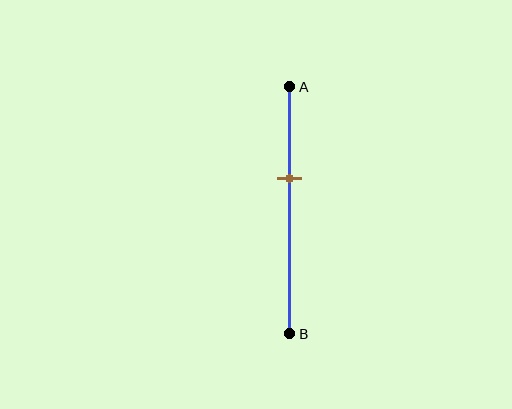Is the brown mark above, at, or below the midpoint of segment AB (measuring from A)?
The brown mark is above the midpoint of segment AB.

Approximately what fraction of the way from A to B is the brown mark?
The brown mark is approximately 35% of the way from A to B.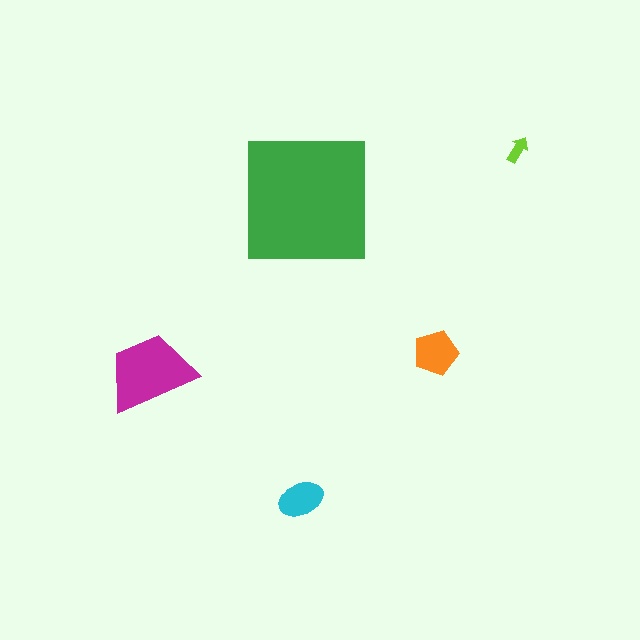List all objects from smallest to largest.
The lime arrow, the cyan ellipse, the orange pentagon, the magenta trapezoid, the green square.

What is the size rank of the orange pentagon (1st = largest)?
3rd.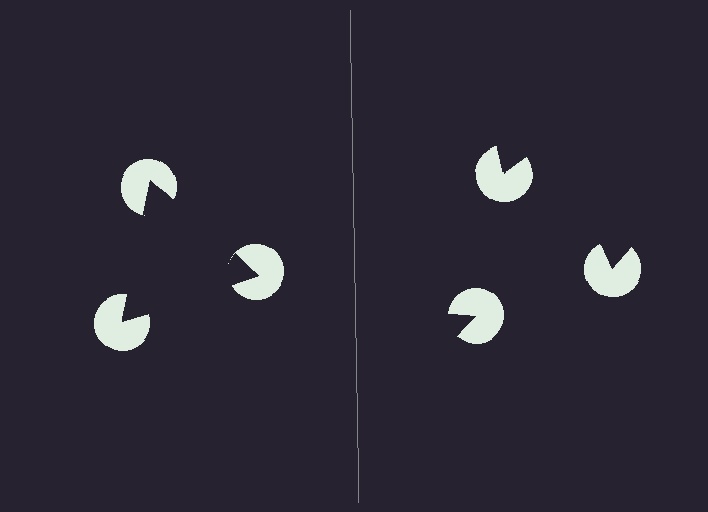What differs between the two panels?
The pac-man discs are positioned identically on both sides; only the wedge orientations differ. On the left they align to a triangle; on the right they are misaligned.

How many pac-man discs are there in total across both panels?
6 — 3 on each side.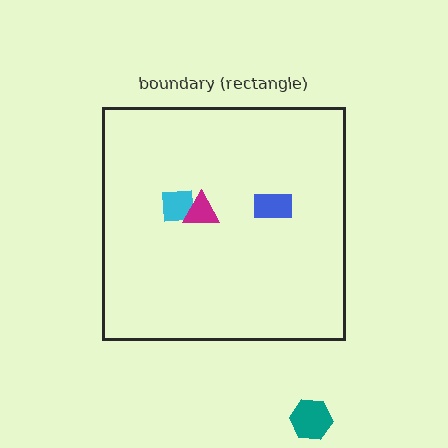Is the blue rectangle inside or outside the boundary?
Inside.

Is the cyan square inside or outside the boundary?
Inside.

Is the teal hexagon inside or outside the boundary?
Outside.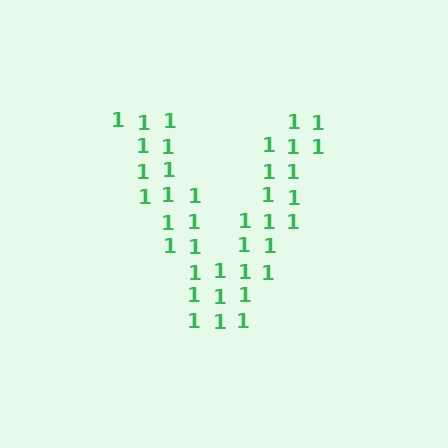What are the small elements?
The small elements are digit 1's.